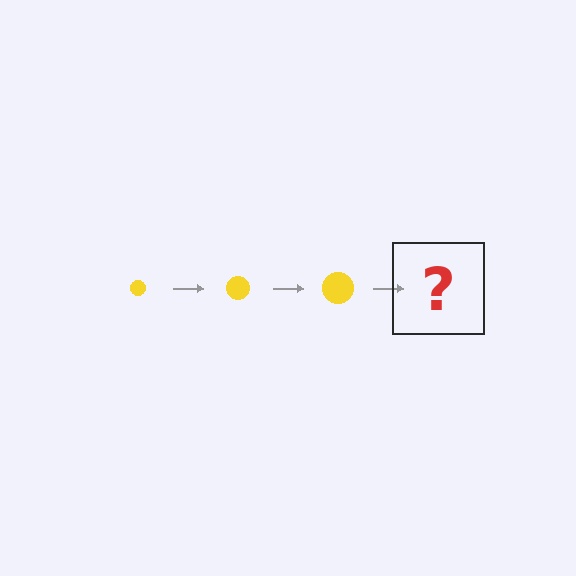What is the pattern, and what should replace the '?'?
The pattern is that the circle gets progressively larger each step. The '?' should be a yellow circle, larger than the previous one.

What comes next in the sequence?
The next element should be a yellow circle, larger than the previous one.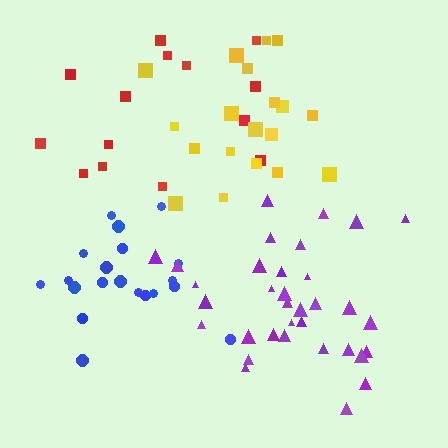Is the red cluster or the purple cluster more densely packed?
Purple.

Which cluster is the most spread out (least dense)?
Red.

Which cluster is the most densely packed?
Purple.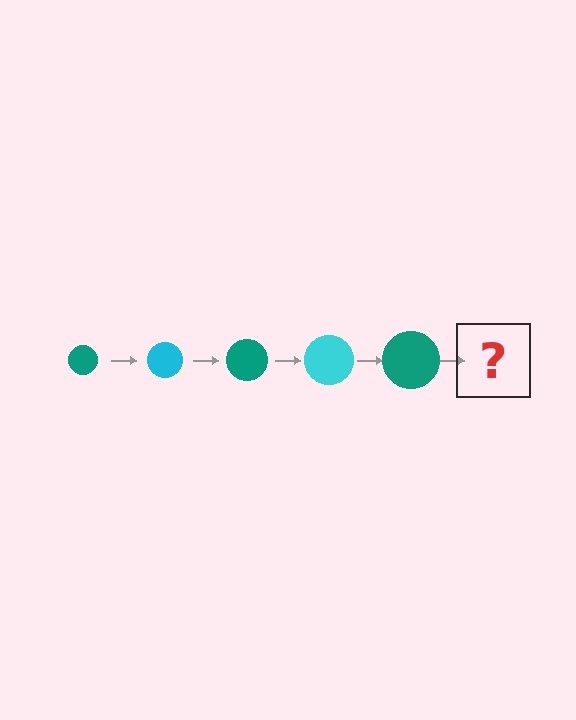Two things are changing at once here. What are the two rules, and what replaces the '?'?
The two rules are that the circle grows larger each step and the color cycles through teal and cyan. The '?' should be a cyan circle, larger than the previous one.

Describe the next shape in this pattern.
It should be a cyan circle, larger than the previous one.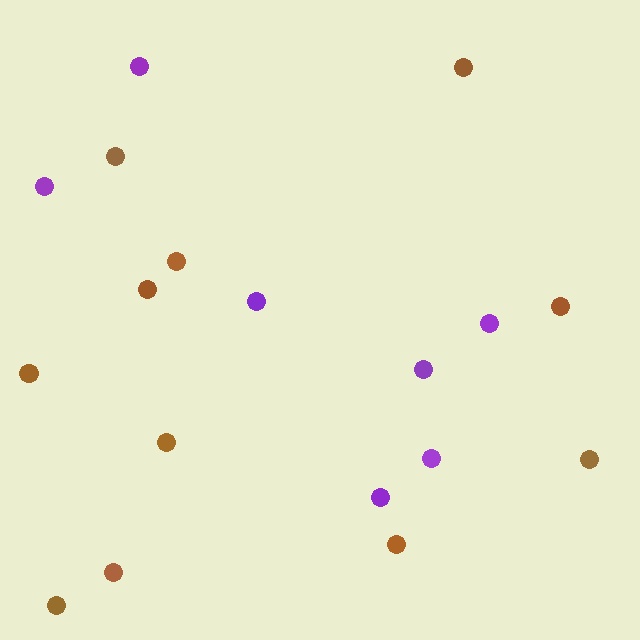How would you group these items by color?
There are 2 groups: one group of brown circles (11) and one group of purple circles (7).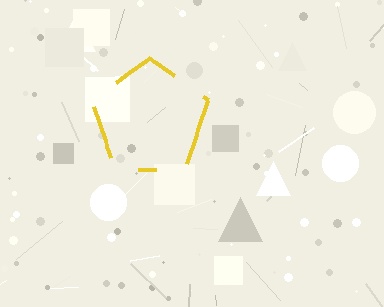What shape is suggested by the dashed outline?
The dashed outline suggests a pentagon.